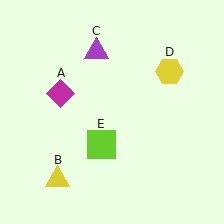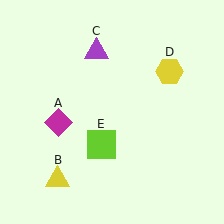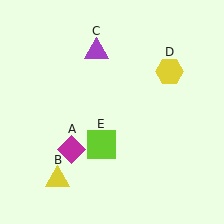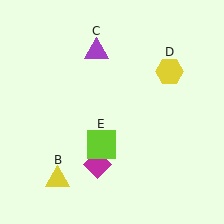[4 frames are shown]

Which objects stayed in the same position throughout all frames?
Yellow triangle (object B) and purple triangle (object C) and yellow hexagon (object D) and lime square (object E) remained stationary.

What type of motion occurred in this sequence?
The magenta diamond (object A) rotated counterclockwise around the center of the scene.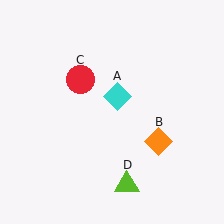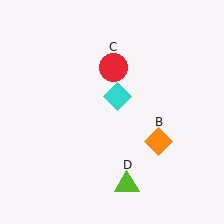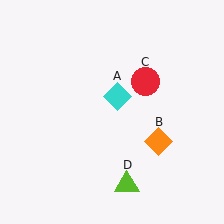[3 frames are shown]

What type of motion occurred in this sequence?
The red circle (object C) rotated clockwise around the center of the scene.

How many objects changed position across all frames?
1 object changed position: red circle (object C).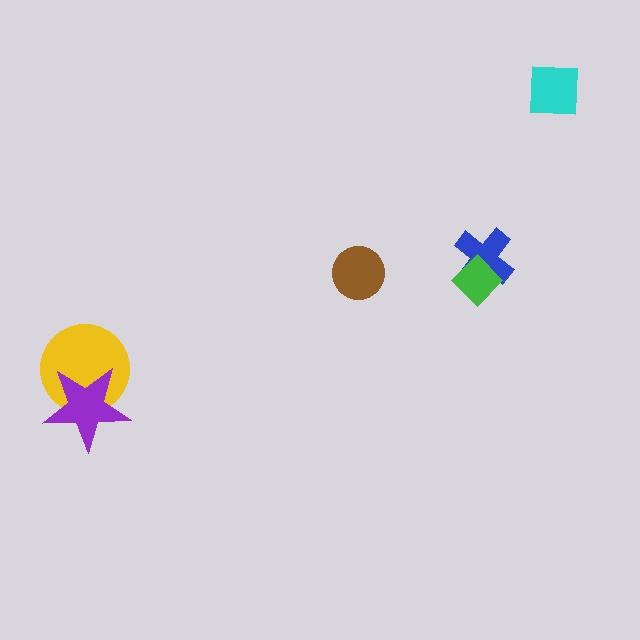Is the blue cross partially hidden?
Yes, it is partially covered by another shape.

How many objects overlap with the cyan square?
0 objects overlap with the cyan square.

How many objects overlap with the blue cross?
1 object overlaps with the blue cross.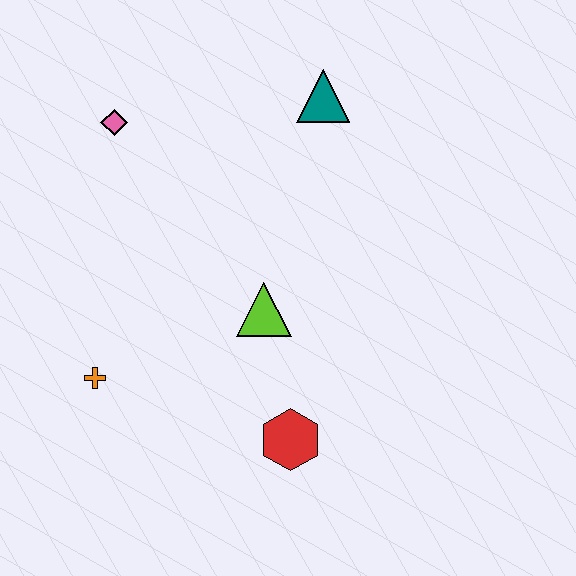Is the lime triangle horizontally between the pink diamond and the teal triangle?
Yes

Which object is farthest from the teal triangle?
The orange cross is farthest from the teal triangle.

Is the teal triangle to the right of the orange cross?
Yes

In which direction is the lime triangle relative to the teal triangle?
The lime triangle is below the teal triangle.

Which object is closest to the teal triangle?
The pink diamond is closest to the teal triangle.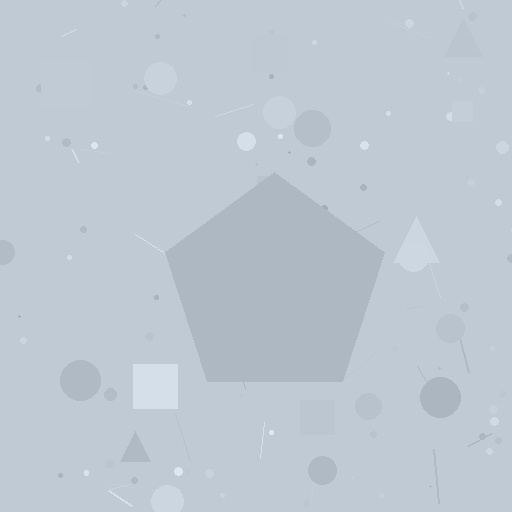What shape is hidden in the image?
A pentagon is hidden in the image.